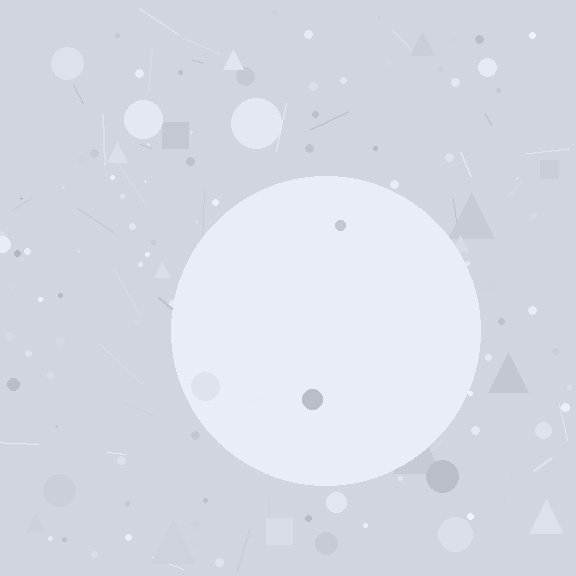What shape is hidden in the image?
A circle is hidden in the image.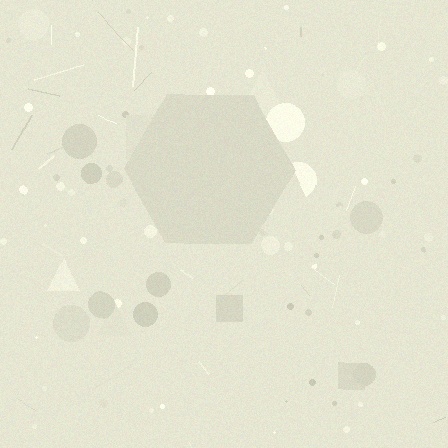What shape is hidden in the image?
A hexagon is hidden in the image.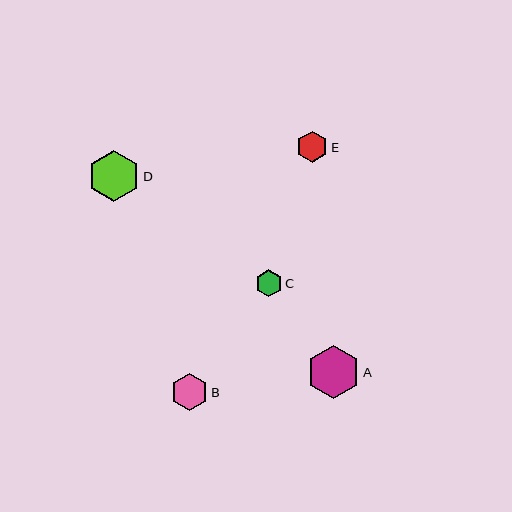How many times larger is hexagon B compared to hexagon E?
Hexagon B is approximately 1.2 times the size of hexagon E.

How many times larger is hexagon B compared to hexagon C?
Hexagon B is approximately 1.4 times the size of hexagon C.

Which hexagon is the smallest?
Hexagon C is the smallest with a size of approximately 27 pixels.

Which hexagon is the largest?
Hexagon A is the largest with a size of approximately 53 pixels.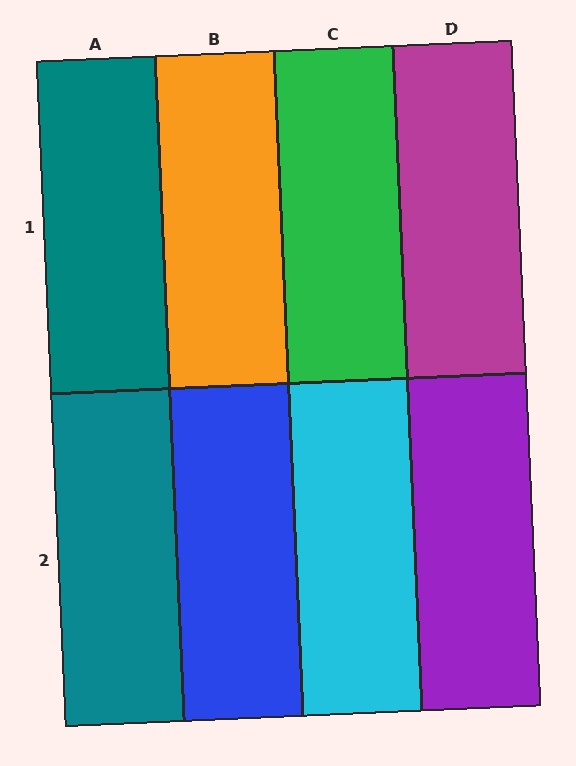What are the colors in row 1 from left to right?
Teal, orange, green, magenta.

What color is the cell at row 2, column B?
Blue.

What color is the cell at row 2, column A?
Teal.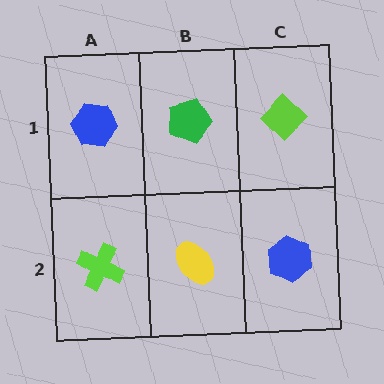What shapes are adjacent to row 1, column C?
A blue hexagon (row 2, column C), a green pentagon (row 1, column B).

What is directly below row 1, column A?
A lime cross.